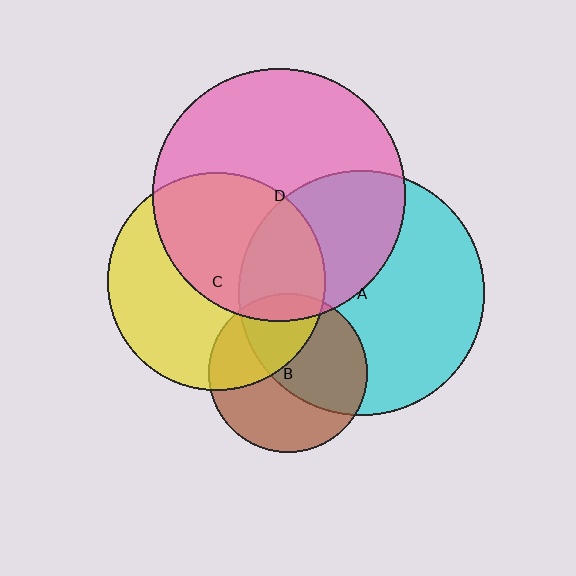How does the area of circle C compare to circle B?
Approximately 1.9 times.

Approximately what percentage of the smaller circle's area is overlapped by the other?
Approximately 30%.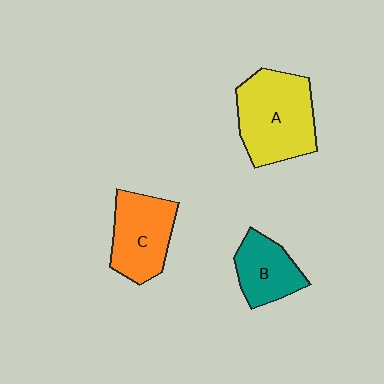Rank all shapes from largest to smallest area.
From largest to smallest: A (yellow), C (orange), B (teal).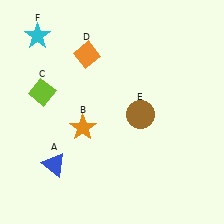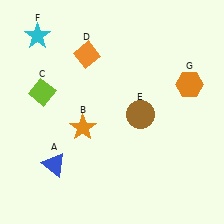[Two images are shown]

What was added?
An orange hexagon (G) was added in Image 2.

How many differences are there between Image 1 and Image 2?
There is 1 difference between the two images.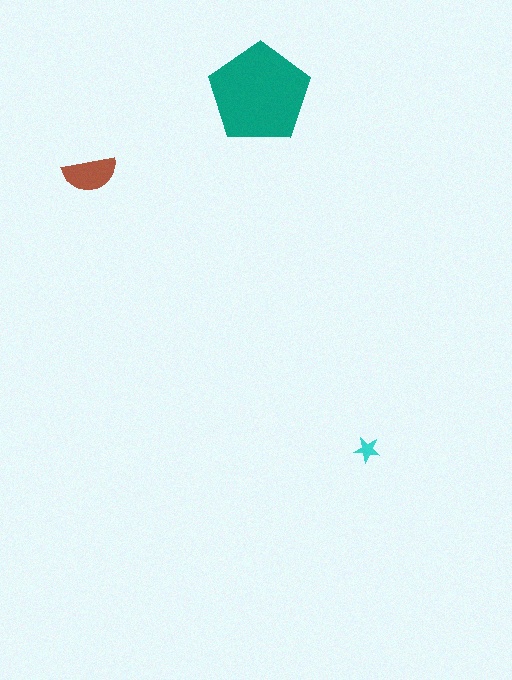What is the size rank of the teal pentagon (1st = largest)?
1st.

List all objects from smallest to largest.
The cyan star, the brown semicircle, the teal pentagon.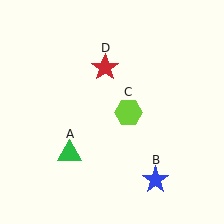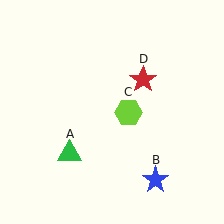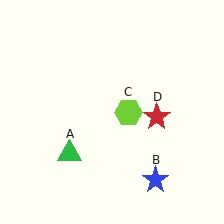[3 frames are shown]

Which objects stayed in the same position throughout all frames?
Green triangle (object A) and blue star (object B) and lime hexagon (object C) remained stationary.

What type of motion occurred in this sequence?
The red star (object D) rotated clockwise around the center of the scene.